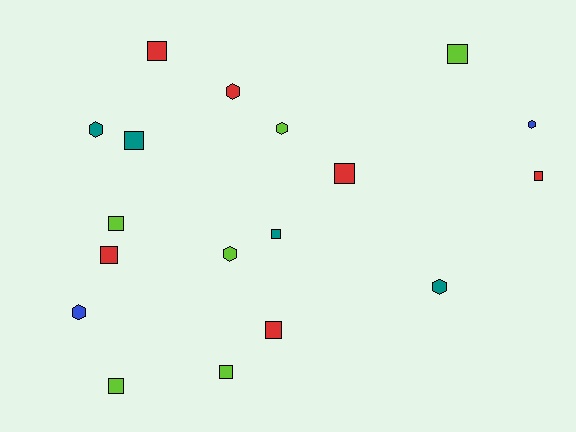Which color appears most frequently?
Red, with 6 objects.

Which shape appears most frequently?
Square, with 11 objects.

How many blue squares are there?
There are no blue squares.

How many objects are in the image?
There are 18 objects.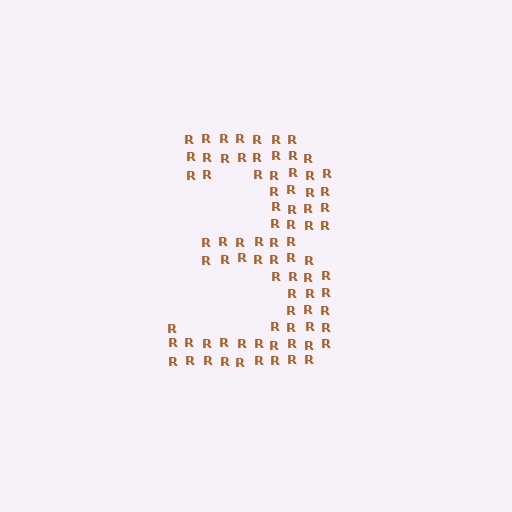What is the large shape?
The large shape is the digit 3.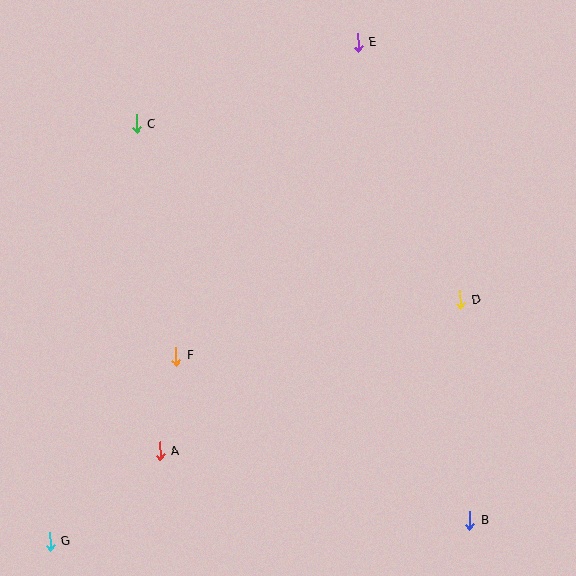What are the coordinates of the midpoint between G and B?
The midpoint between G and B is at (260, 531).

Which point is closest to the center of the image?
Point F at (176, 356) is closest to the center.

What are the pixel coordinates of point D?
Point D is at (460, 300).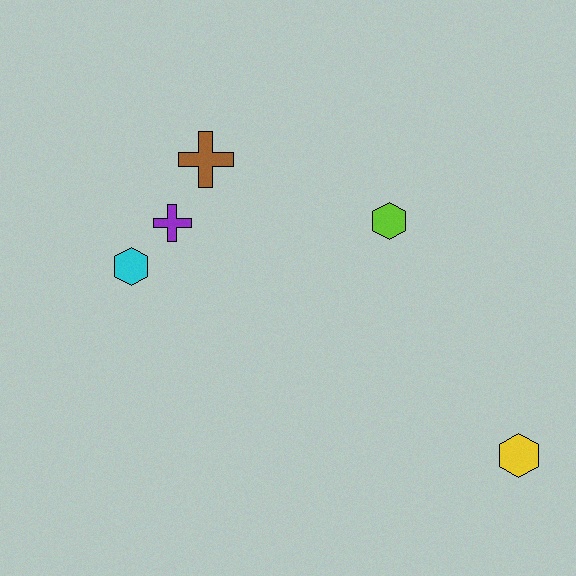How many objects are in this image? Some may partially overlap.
There are 5 objects.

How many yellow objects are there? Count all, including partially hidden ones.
There is 1 yellow object.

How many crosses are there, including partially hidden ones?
There are 2 crosses.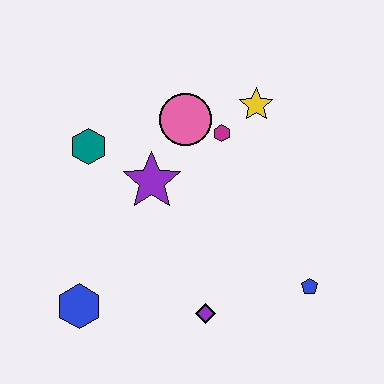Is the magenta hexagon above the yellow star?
No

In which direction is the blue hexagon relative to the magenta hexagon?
The blue hexagon is below the magenta hexagon.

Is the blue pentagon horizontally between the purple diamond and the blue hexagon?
No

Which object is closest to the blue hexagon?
The purple diamond is closest to the blue hexagon.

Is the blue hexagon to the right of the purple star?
No